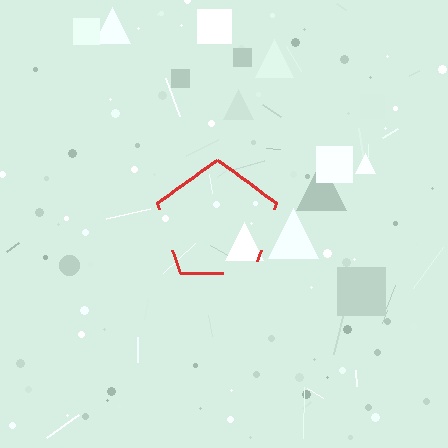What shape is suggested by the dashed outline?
The dashed outline suggests a pentagon.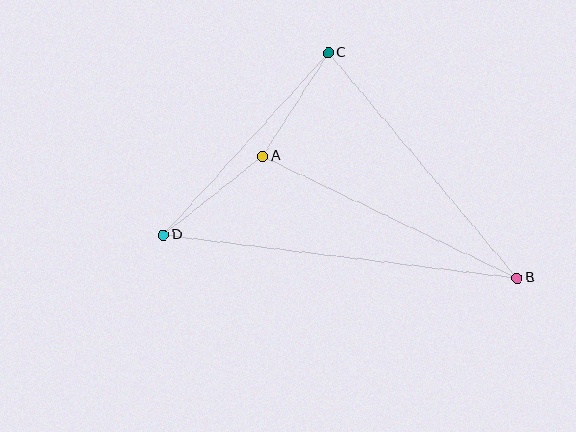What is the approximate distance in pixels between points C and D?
The distance between C and D is approximately 246 pixels.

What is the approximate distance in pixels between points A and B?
The distance between A and B is approximately 282 pixels.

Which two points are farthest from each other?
Points B and D are farthest from each other.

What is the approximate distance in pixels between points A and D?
The distance between A and D is approximately 127 pixels.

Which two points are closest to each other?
Points A and C are closest to each other.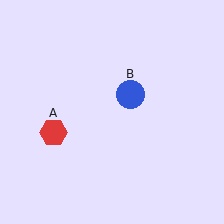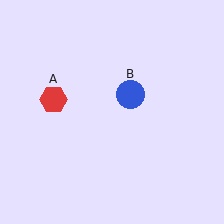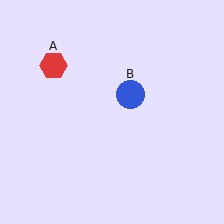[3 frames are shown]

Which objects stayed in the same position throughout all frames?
Blue circle (object B) remained stationary.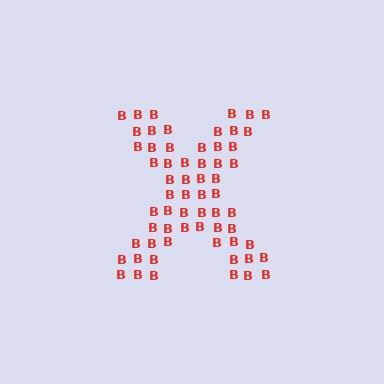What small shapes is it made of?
It is made of small letter B's.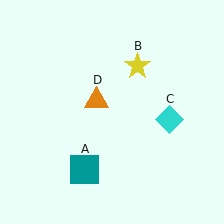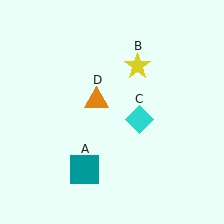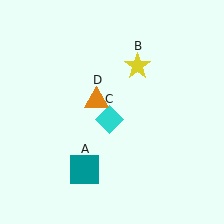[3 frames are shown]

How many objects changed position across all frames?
1 object changed position: cyan diamond (object C).